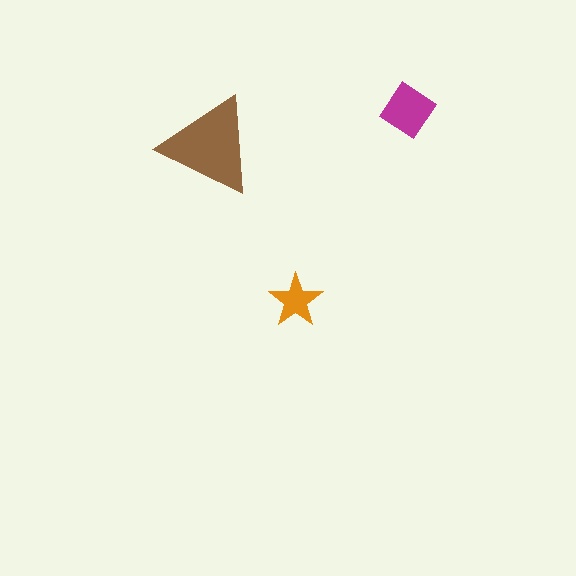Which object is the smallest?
The orange star.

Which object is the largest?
The brown triangle.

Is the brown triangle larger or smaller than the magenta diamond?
Larger.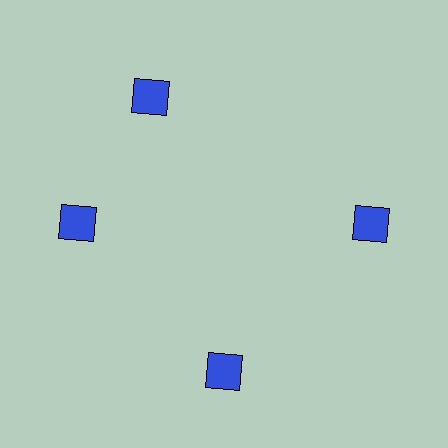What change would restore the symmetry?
The symmetry would be restored by rotating it back into even spacing with its neighbors so that all 4 squares sit at equal angles and equal distance from the center.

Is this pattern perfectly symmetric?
No. The 4 blue squares are arranged in a ring, but one element near the 12 o'clock position is rotated out of alignment along the ring, breaking the 4-fold rotational symmetry.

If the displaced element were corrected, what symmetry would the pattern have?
It would have 4-fold rotational symmetry — the pattern would map onto itself every 90 degrees.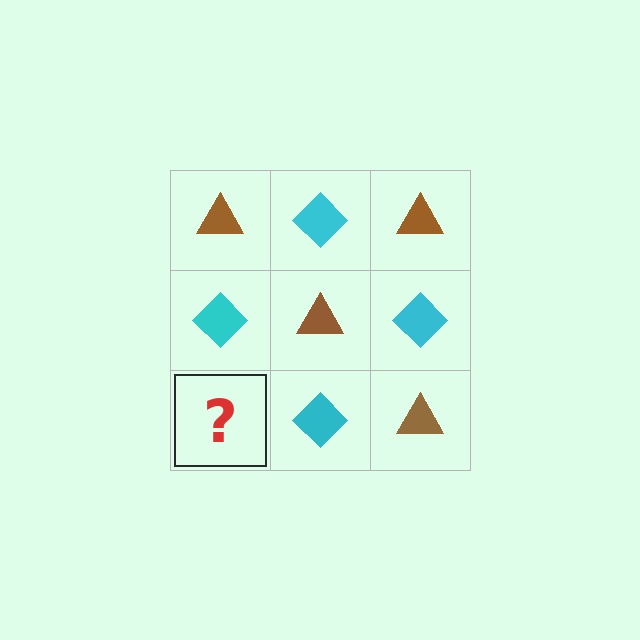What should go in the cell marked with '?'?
The missing cell should contain a brown triangle.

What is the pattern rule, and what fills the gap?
The rule is that it alternates brown triangle and cyan diamond in a checkerboard pattern. The gap should be filled with a brown triangle.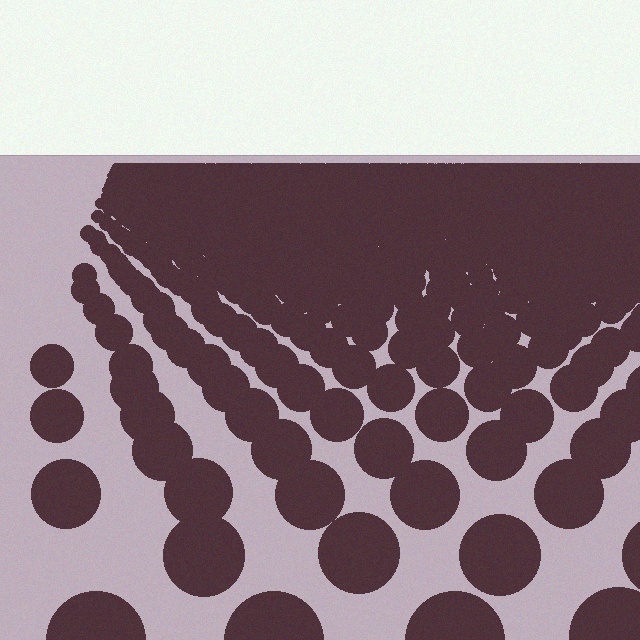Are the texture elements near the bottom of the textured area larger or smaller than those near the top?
Larger. Near the bottom, elements are closer to the viewer and appear at a bigger on-screen size.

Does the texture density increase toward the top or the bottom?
Density increases toward the top.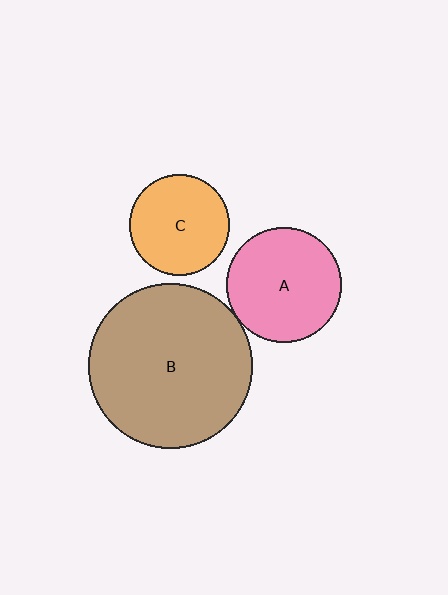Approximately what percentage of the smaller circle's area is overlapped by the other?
Approximately 5%.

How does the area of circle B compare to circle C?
Approximately 2.7 times.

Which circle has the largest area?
Circle B (brown).